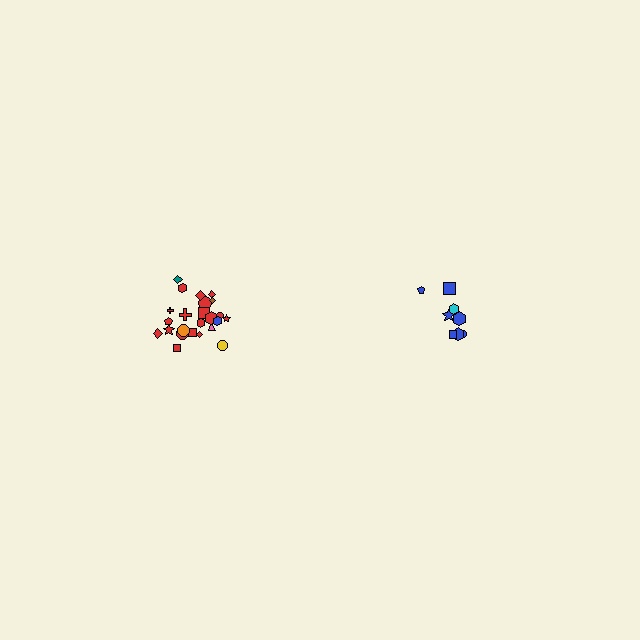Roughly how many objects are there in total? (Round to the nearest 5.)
Roughly 35 objects in total.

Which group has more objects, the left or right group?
The left group.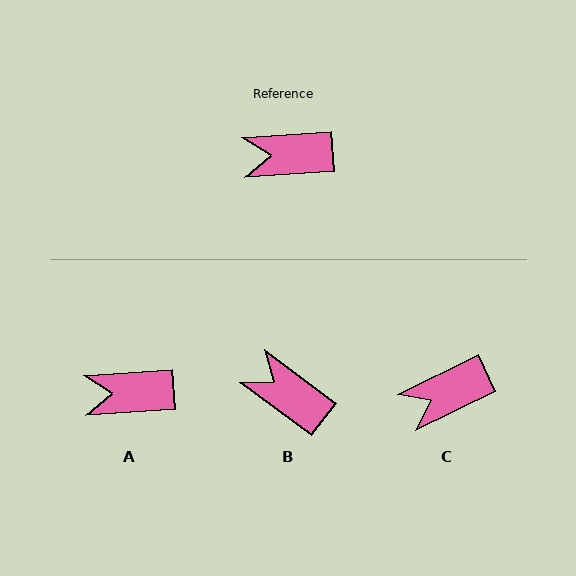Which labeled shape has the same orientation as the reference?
A.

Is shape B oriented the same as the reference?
No, it is off by about 41 degrees.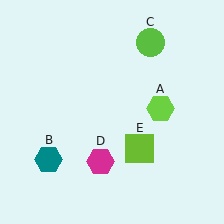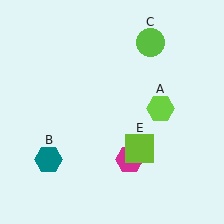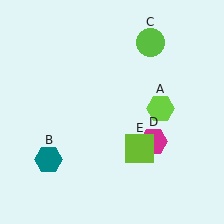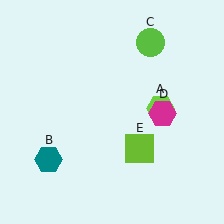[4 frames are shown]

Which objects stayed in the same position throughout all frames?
Lime hexagon (object A) and teal hexagon (object B) and lime circle (object C) and lime square (object E) remained stationary.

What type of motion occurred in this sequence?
The magenta hexagon (object D) rotated counterclockwise around the center of the scene.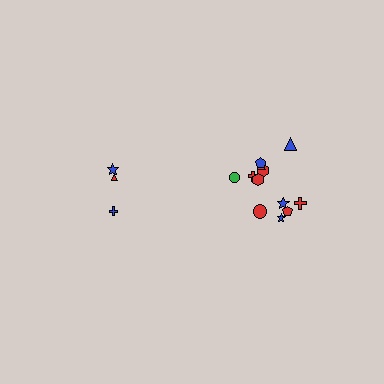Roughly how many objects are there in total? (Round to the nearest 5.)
Roughly 15 objects in total.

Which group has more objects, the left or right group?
The right group.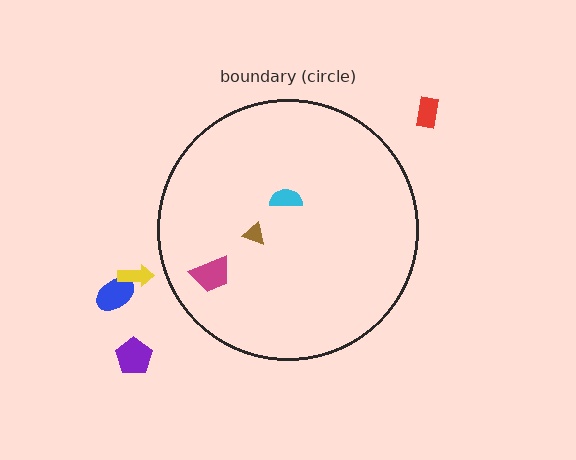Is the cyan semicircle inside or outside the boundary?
Inside.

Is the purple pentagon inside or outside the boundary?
Outside.